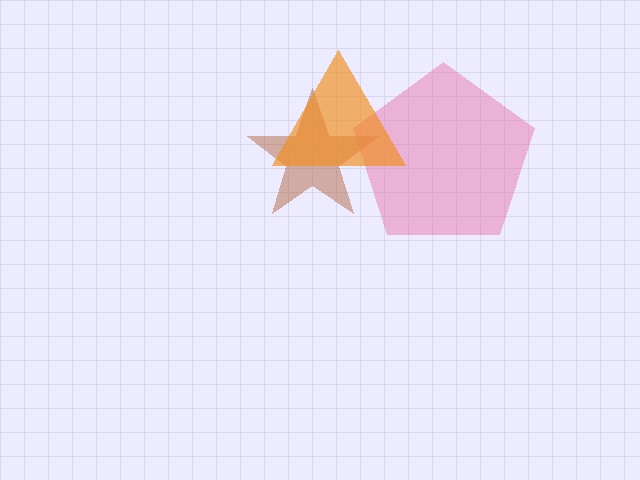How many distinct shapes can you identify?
There are 3 distinct shapes: a brown star, a pink pentagon, an orange triangle.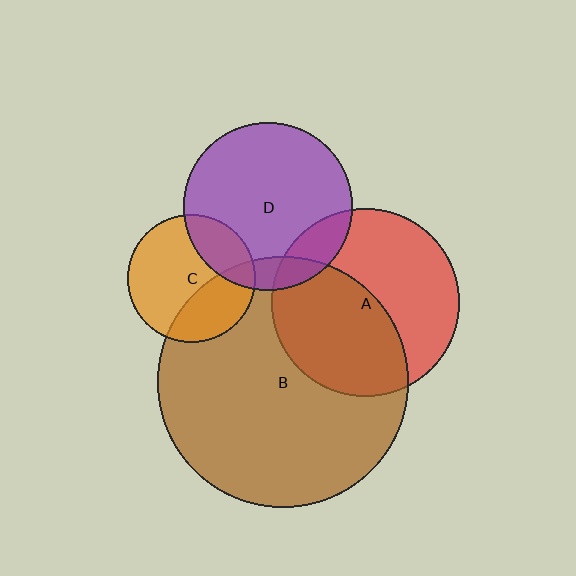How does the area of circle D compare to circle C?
Approximately 1.7 times.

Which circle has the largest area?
Circle B (brown).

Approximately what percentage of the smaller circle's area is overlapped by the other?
Approximately 10%.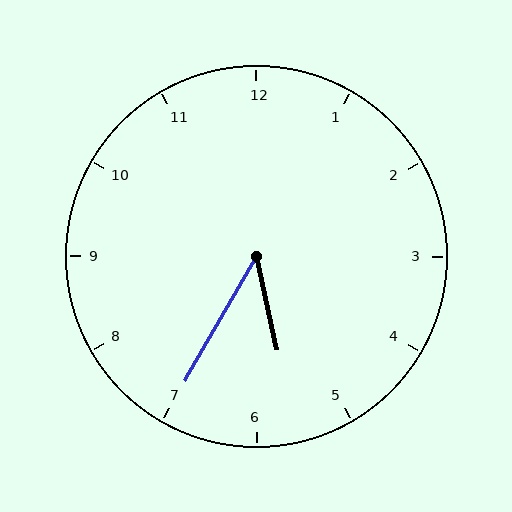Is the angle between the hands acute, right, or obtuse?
It is acute.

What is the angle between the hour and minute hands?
Approximately 42 degrees.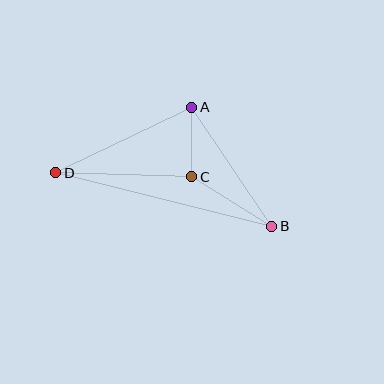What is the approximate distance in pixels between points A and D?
The distance between A and D is approximately 151 pixels.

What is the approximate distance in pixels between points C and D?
The distance between C and D is approximately 136 pixels.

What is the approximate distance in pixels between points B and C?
The distance between B and C is approximately 94 pixels.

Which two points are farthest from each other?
Points B and D are farthest from each other.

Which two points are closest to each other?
Points A and C are closest to each other.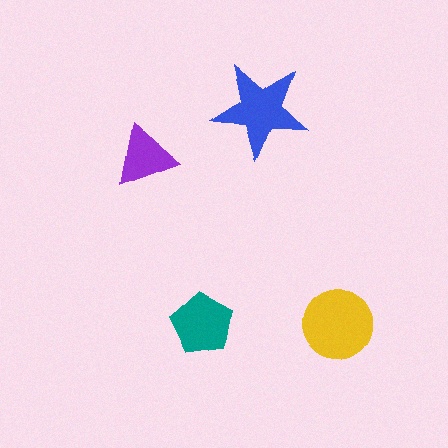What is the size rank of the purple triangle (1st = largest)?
4th.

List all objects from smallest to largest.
The purple triangle, the teal pentagon, the blue star, the yellow circle.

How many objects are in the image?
There are 4 objects in the image.